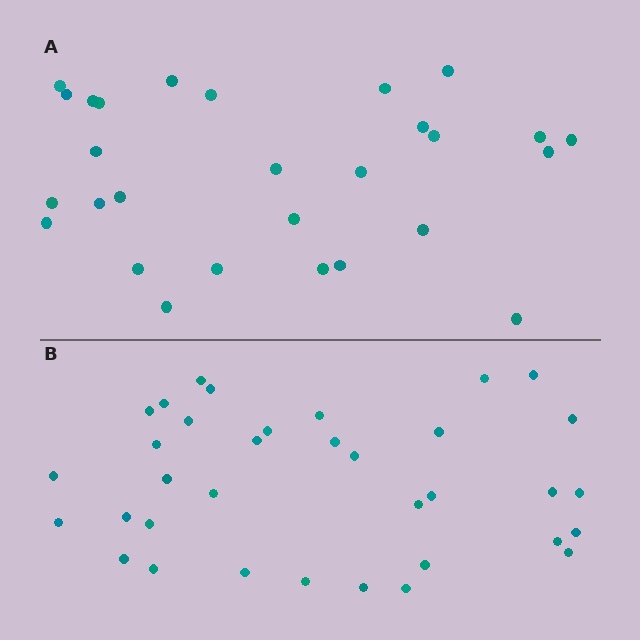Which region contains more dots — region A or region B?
Region B (the bottom region) has more dots.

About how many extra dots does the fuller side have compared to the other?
Region B has roughly 8 or so more dots than region A.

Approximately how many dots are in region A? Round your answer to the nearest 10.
About 30 dots. (The exact count is 28, which rounds to 30.)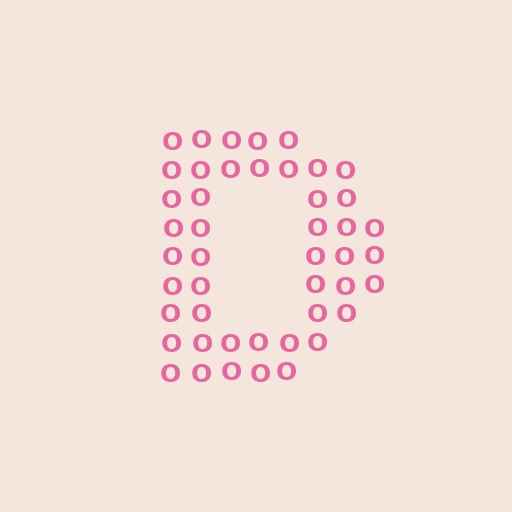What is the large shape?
The large shape is the letter D.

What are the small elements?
The small elements are letter O's.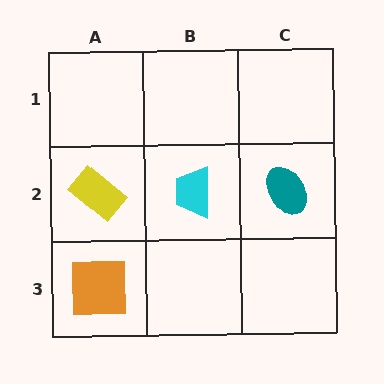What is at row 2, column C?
A teal ellipse.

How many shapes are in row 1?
0 shapes.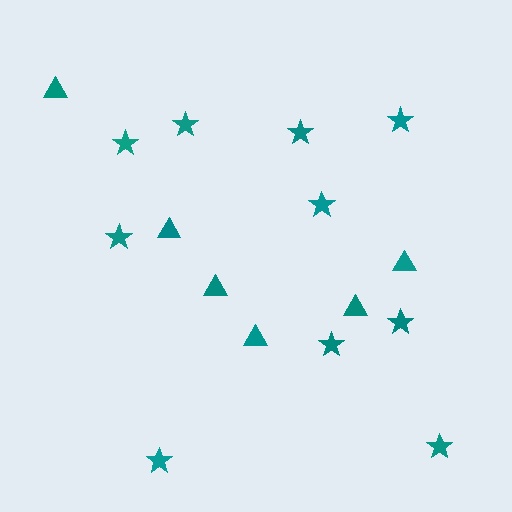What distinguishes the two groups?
There are 2 groups: one group of triangles (6) and one group of stars (10).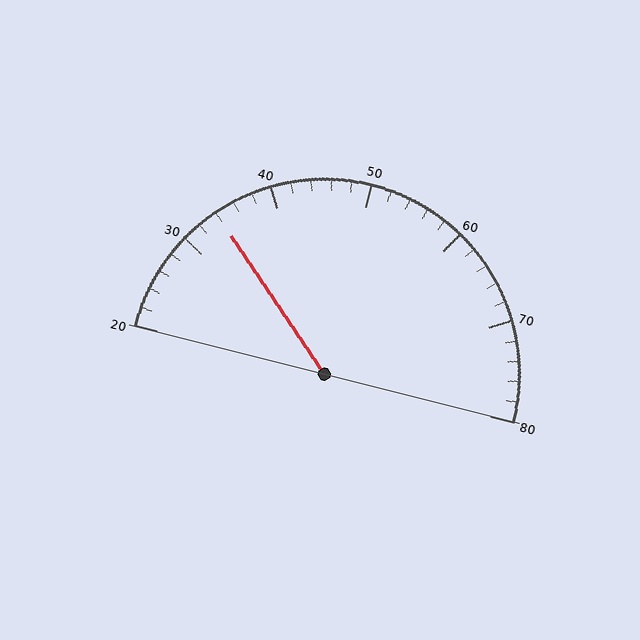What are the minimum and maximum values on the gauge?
The gauge ranges from 20 to 80.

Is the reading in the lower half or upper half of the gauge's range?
The reading is in the lower half of the range (20 to 80).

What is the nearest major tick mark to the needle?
The nearest major tick mark is 30.